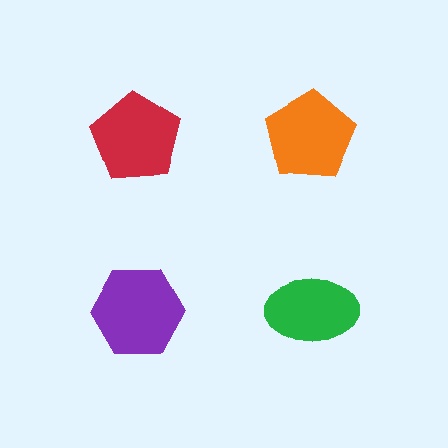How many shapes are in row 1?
2 shapes.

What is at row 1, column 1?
A red pentagon.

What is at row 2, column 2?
A green ellipse.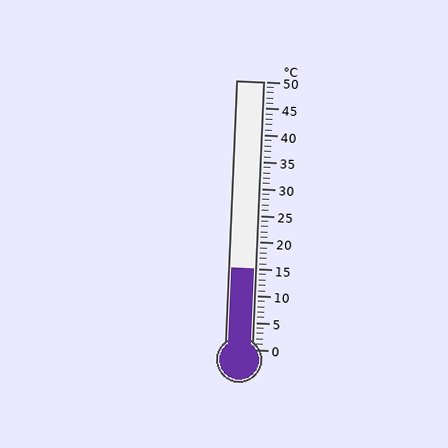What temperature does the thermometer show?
The thermometer shows approximately 15°C.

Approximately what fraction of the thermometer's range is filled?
The thermometer is filled to approximately 30% of its range.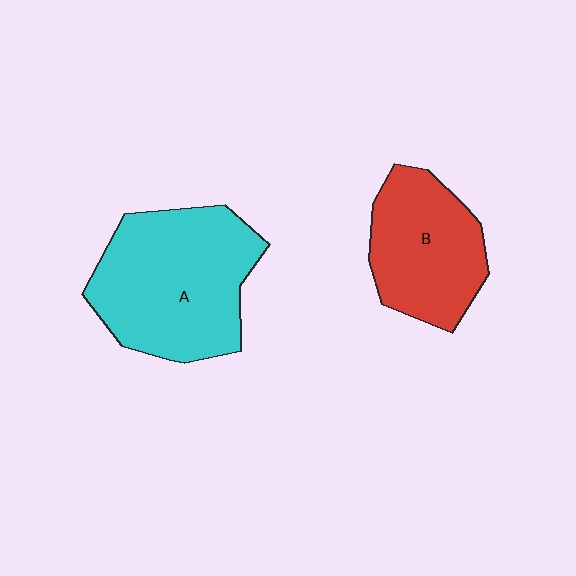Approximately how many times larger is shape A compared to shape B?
Approximately 1.4 times.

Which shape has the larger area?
Shape A (cyan).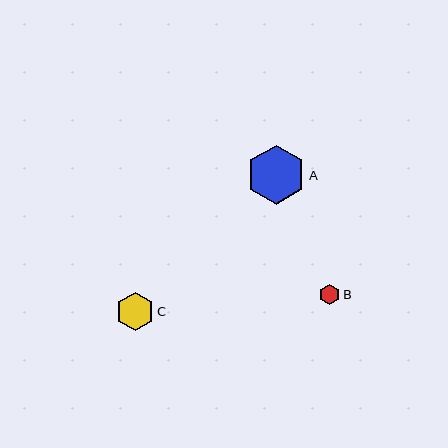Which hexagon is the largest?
Hexagon A is the largest with a size of approximately 59 pixels.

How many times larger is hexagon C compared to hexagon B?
Hexagon C is approximately 1.8 times the size of hexagon B.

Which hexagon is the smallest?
Hexagon B is the smallest with a size of approximately 21 pixels.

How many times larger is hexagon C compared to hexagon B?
Hexagon C is approximately 1.8 times the size of hexagon B.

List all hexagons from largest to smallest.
From largest to smallest: A, C, B.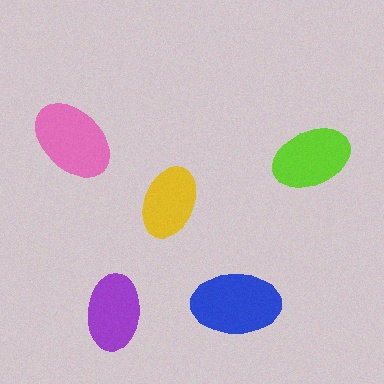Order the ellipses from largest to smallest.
the blue one, the pink one, the lime one, the purple one, the yellow one.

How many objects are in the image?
There are 5 objects in the image.